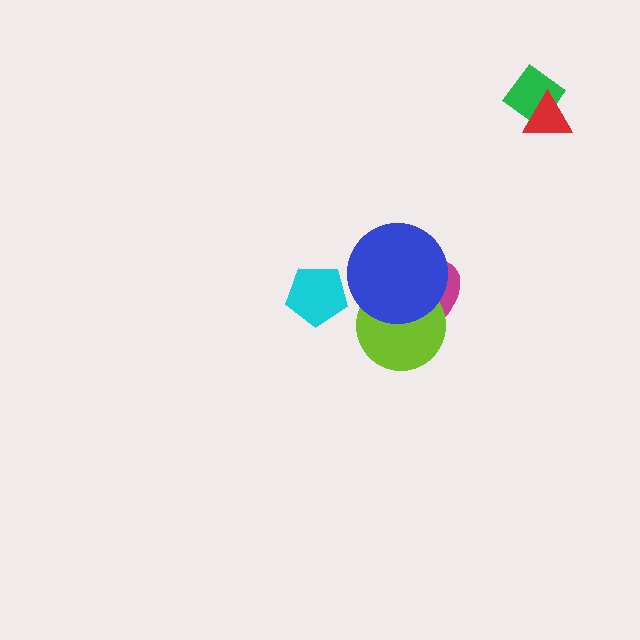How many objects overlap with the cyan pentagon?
0 objects overlap with the cyan pentagon.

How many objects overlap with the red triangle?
1 object overlaps with the red triangle.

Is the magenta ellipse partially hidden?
Yes, it is partially covered by another shape.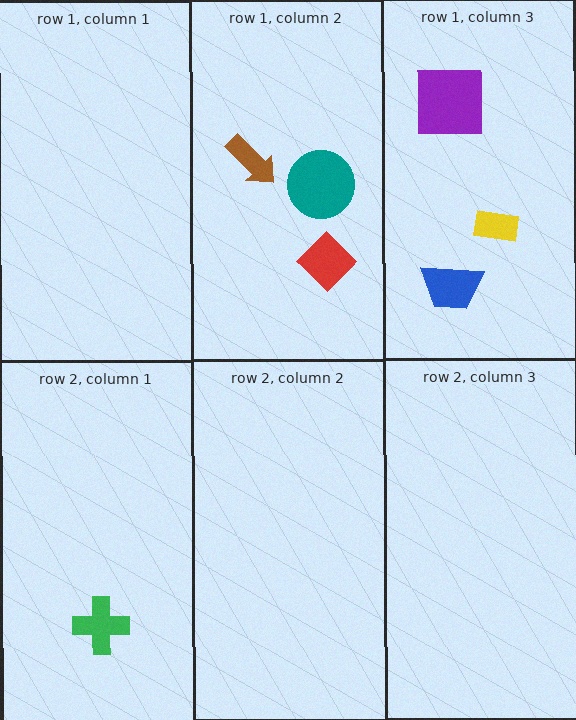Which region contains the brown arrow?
The row 1, column 2 region.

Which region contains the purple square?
The row 1, column 3 region.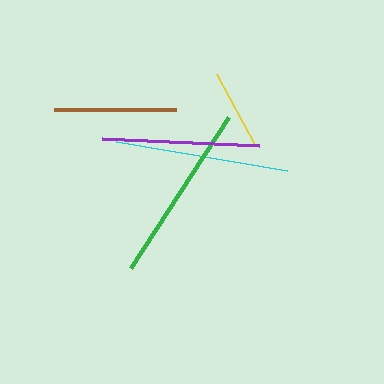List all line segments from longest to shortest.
From longest to shortest: green, cyan, purple, brown, yellow.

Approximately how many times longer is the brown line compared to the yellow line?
The brown line is approximately 1.5 times the length of the yellow line.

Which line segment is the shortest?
The yellow line is the shortest at approximately 82 pixels.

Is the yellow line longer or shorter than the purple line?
The purple line is longer than the yellow line.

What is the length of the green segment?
The green segment is approximately 180 pixels long.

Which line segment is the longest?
The green line is the longest at approximately 180 pixels.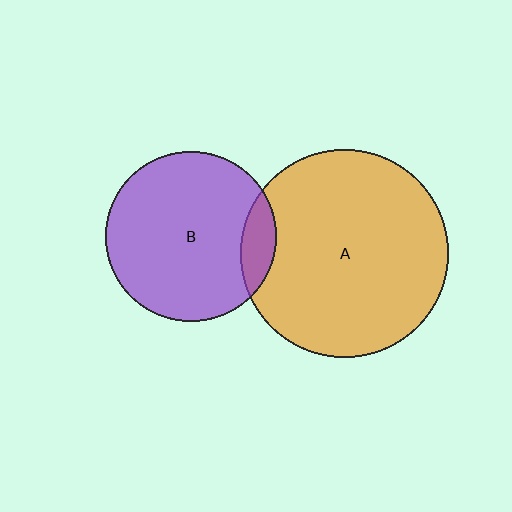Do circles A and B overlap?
Yes.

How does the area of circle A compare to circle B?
Approximately 1.5 times.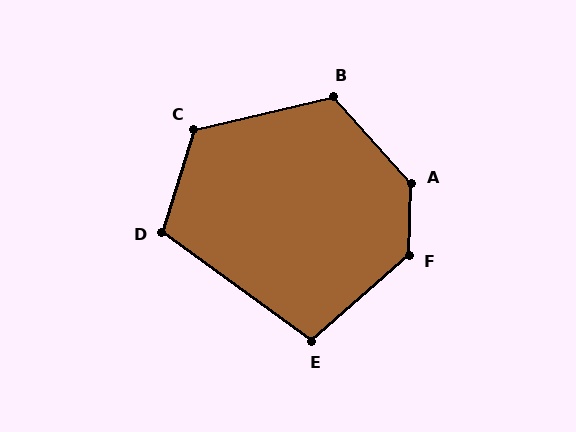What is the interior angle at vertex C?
Approximately 121 degrees (obtuse).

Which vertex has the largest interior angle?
A, at approximately 136 degrees.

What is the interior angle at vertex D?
Approximately 108 degrees (obtuse).